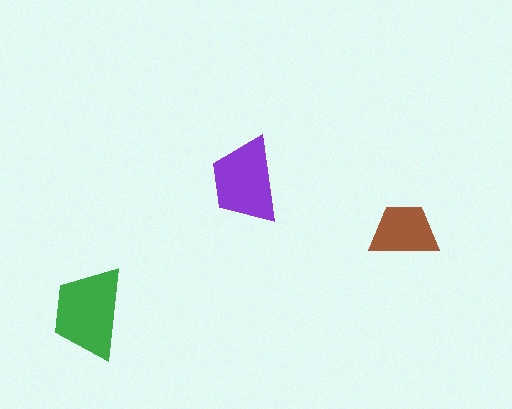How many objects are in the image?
There are 3 objects in the image.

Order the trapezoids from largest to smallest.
the green one, the purple one, the brown one.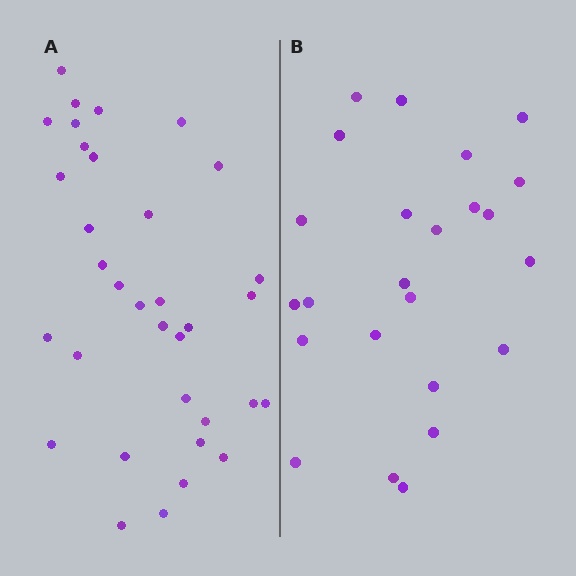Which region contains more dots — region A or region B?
Region A (the left region) has more dots.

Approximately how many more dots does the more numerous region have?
Region A has roughly 10 or so more dots than region B.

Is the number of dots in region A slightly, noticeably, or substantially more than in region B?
Region A has noticeably more, but not dramatically so. The ratio is roughly 1.4 to 1.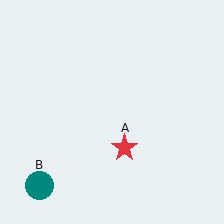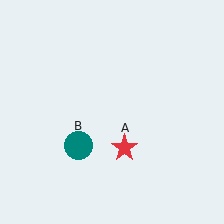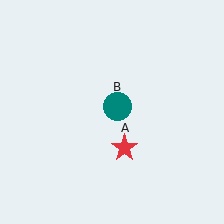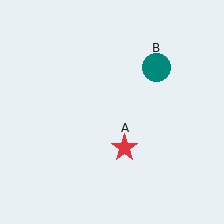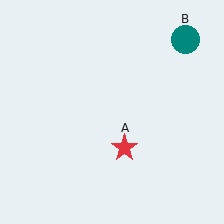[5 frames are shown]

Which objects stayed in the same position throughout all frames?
Red star (object A) remained stationary.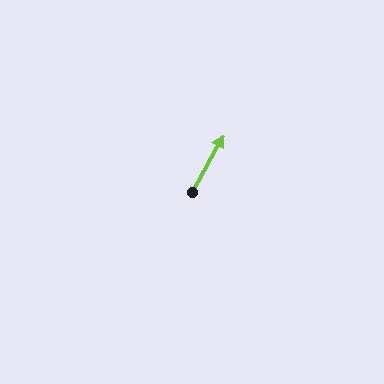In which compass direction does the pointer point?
Northeast.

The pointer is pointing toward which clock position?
Roughly 1 o'clock.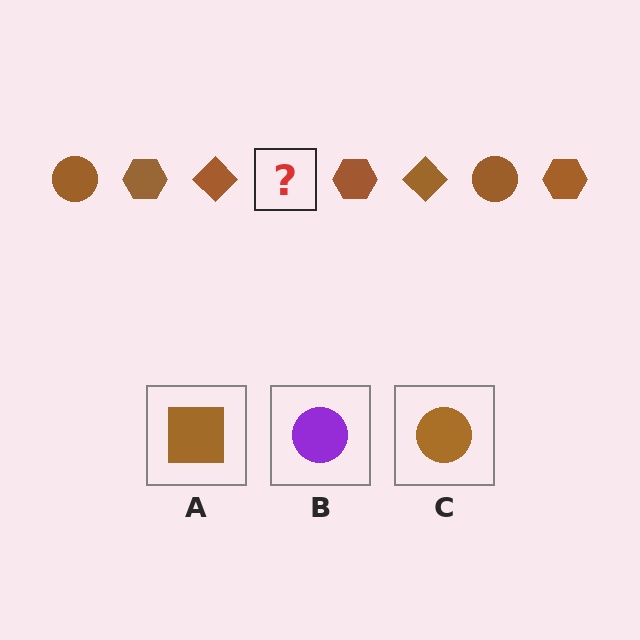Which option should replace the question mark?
Option C.